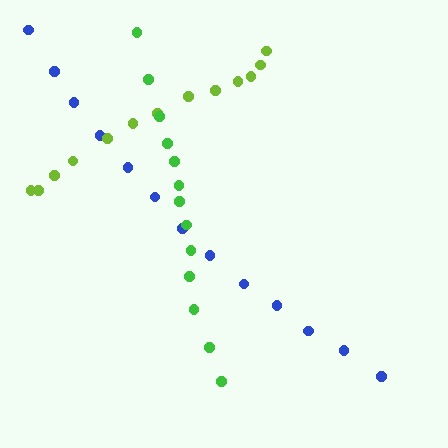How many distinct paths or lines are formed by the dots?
There are 3 distinct paths.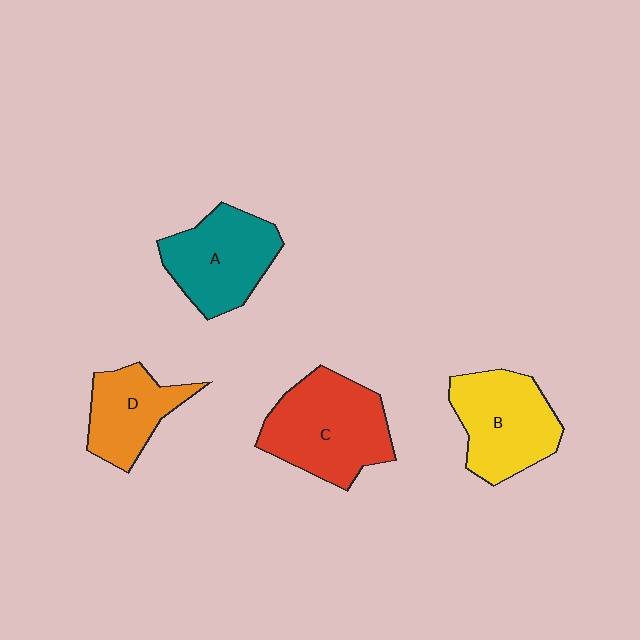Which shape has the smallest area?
Shape D (orange).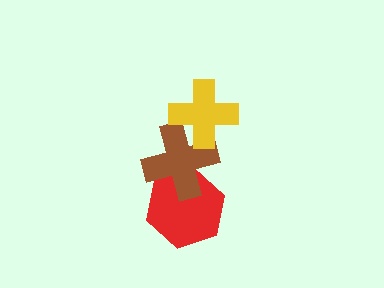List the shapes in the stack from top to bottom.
From top to bottom: the yellow cross, the brown cross, the red hexagon.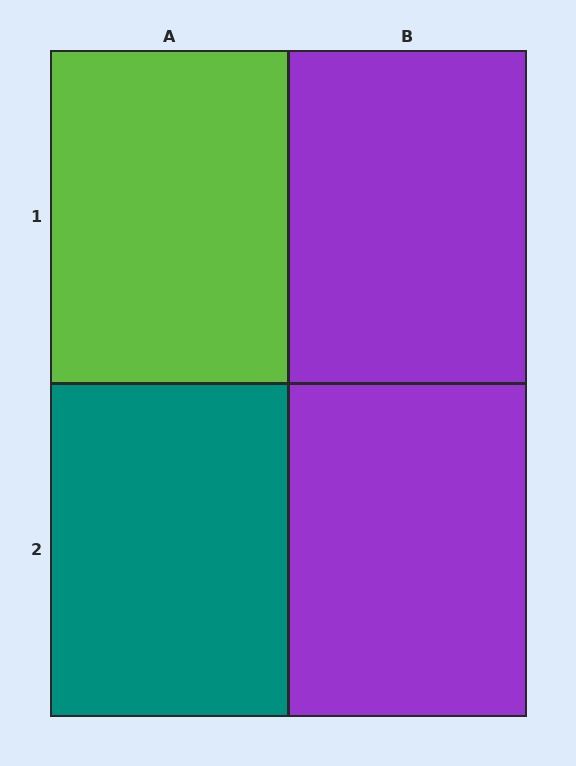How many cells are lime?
1 cell is lime.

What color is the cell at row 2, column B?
Purple.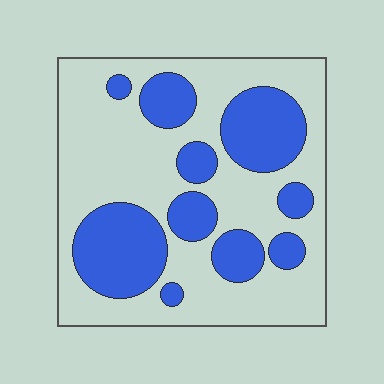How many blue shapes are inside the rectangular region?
10.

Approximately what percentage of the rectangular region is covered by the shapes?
Approximately 35%.